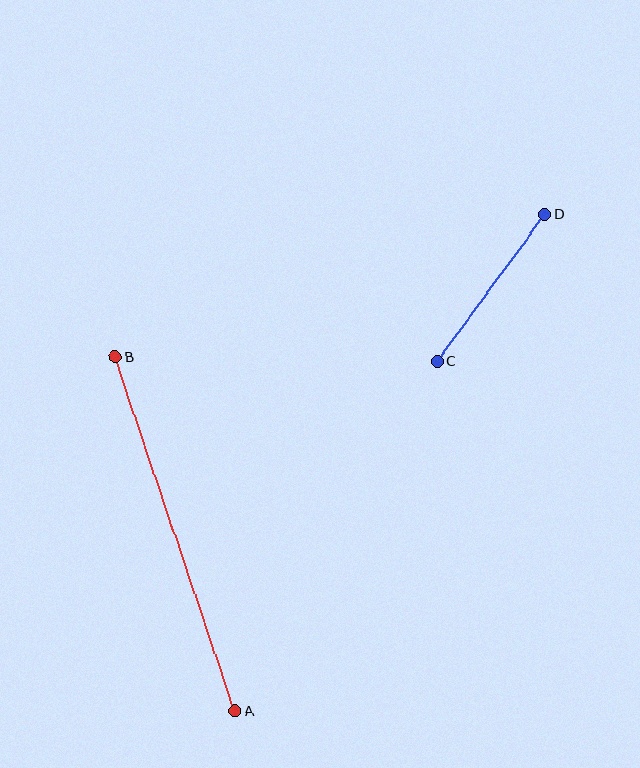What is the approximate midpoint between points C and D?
The midpoint is at approximately (491, 288) pixels.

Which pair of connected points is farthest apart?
Points A and B are farthest apart.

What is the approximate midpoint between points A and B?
The midpoint is at approximately (175, 534) pixels.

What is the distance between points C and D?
The distance is approximately 182 pixels.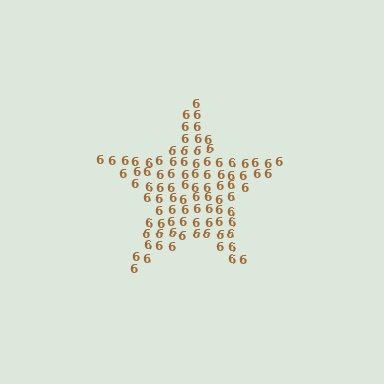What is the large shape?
The large shape is a star.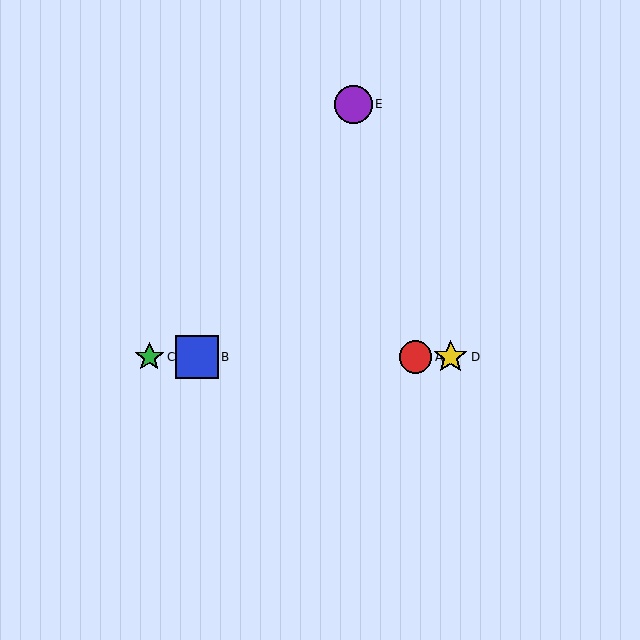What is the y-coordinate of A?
Object A is at y≈357.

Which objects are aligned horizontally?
Objects A, B, C, D are aligned horizontally.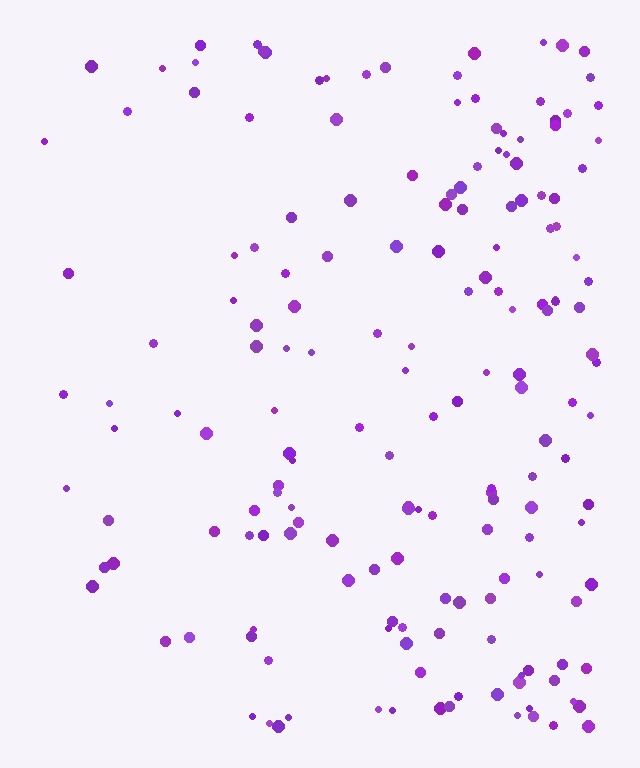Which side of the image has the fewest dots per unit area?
The left.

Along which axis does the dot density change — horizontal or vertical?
Horizontal.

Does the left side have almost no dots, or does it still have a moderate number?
Still a moderate number, just noticeably fewer than the right.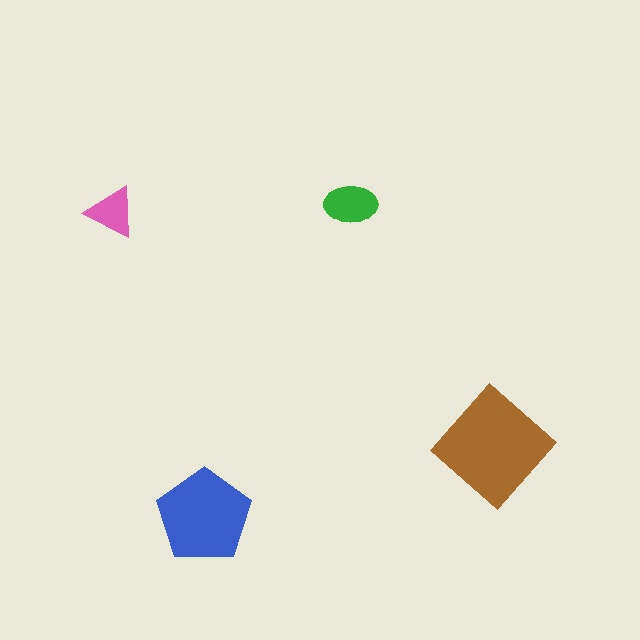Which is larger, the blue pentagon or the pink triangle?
The blue pentagon.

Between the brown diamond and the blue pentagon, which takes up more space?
The brown diamond.